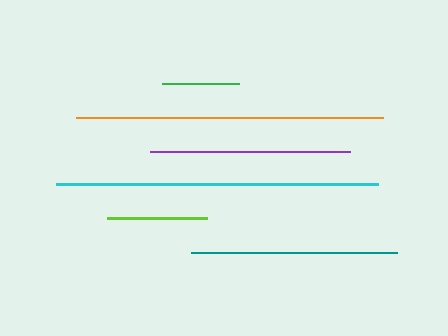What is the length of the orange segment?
The orange segment is approximately 307 pixels long.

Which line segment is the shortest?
The green line is the shortest at approximately 78 pixels.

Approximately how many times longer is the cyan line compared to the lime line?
The cyan line is approximately 3.2 times the length of the lime line.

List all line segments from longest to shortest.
From longest to shortest: cyan, orange, teal, purple, lime, green.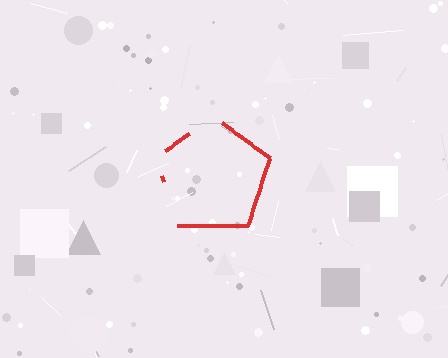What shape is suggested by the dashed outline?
The dashed outline suggests a pentagon.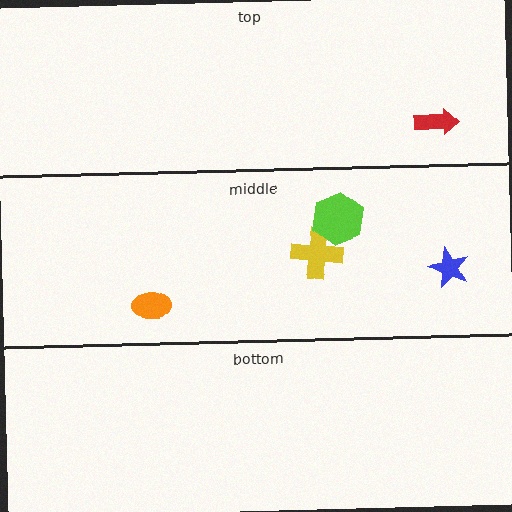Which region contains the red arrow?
The top region.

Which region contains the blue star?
The middle region.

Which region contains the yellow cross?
The middle region.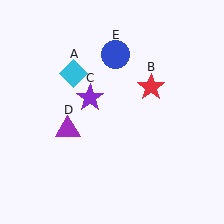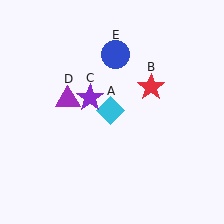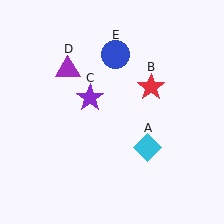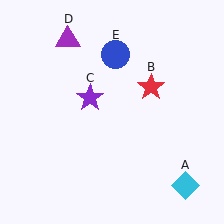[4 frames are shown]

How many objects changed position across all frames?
2 objects changed position: cyan diamond (object A), purple triangle (object D).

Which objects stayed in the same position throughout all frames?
Red star (object B) and purple star (object C) and blue circle (object E) remained stationary.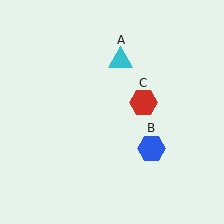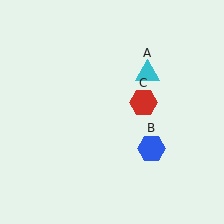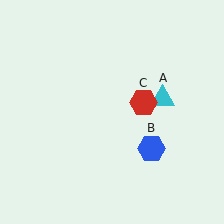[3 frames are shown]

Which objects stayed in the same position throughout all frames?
Blue hexagon (object B) and red hexagon (object C) remained stationary.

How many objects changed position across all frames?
1 object changed position: cyan triangle (object A).